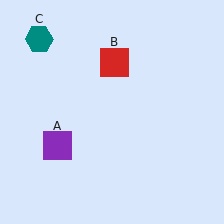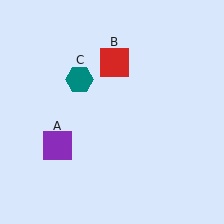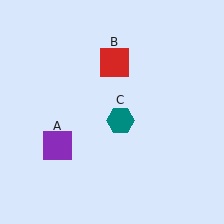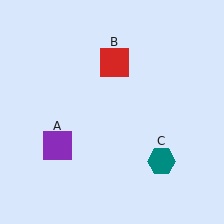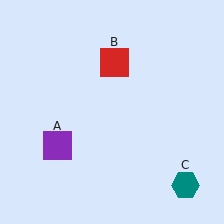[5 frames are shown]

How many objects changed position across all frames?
1 object changed position: teal hexagon (object C).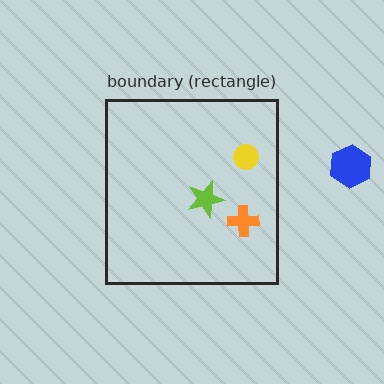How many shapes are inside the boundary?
3 inside, 1 outside.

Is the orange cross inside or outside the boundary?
Inside.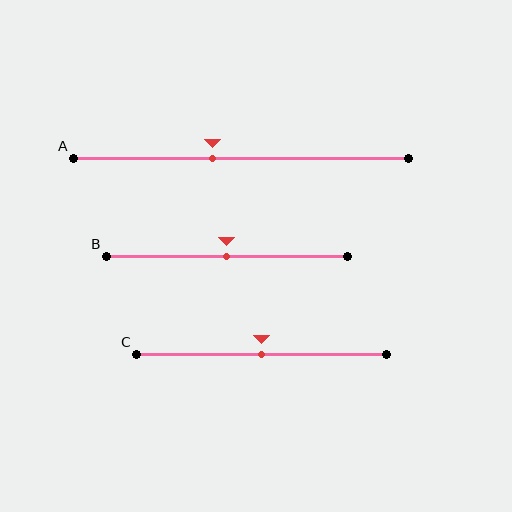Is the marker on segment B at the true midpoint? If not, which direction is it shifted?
Yes, the marker on segment B is at the true midpoint.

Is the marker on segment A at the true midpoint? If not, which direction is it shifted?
No, the marker on segment A is shifted to the left by about 8% of the segment length.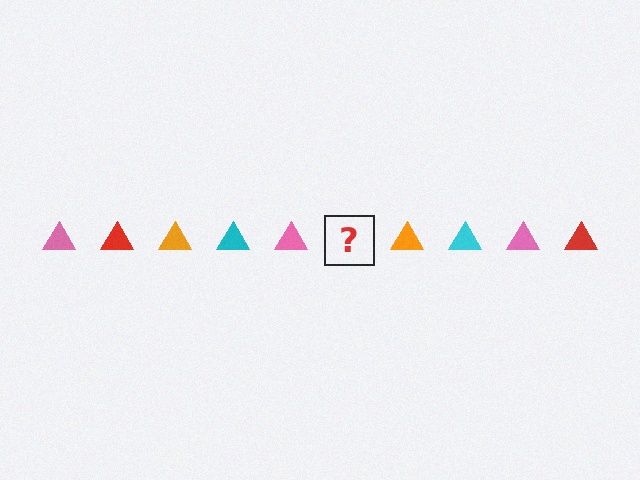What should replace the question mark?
The question mark should be replaced with a red triangle.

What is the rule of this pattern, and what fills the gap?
The rule is that the pattern cycles through pink, red, orange, cyan triangles. The gap should be filled with a red triangle.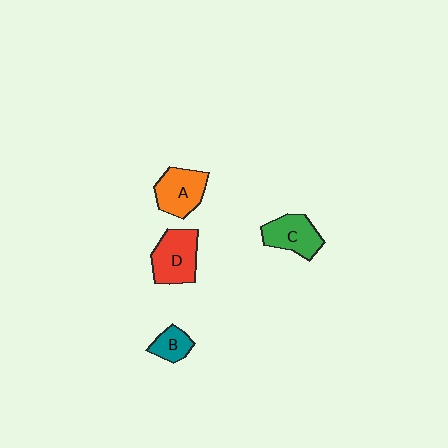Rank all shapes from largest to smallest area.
From largest to smallest: D (red), A (orange), C (green), B (teal).